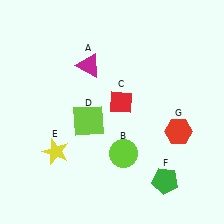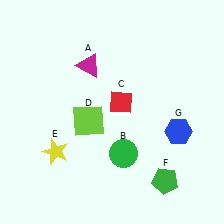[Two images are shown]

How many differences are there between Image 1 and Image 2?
There are 2 differences between the two images.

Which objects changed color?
B changed from lime to green. G changed from red to blue.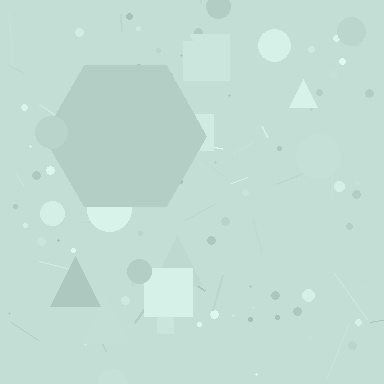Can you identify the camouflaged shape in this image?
The camouflaged shape is a hexagon.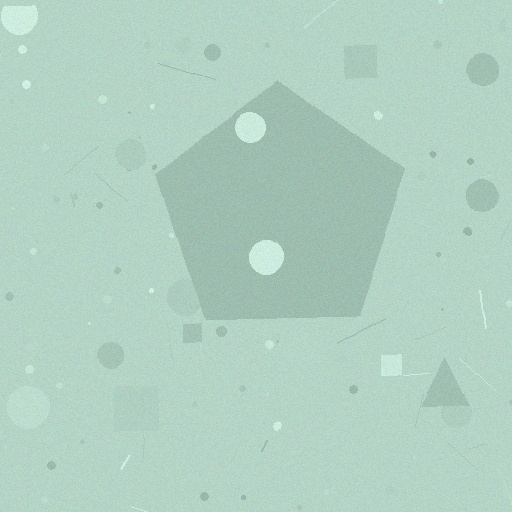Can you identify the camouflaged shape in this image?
The camouflaged shape is a pentagon.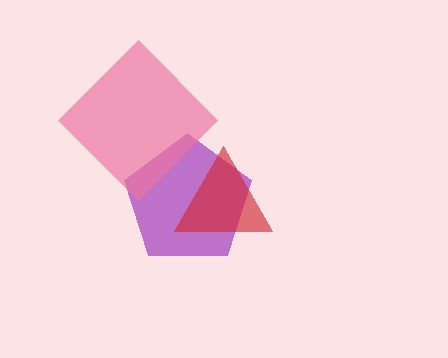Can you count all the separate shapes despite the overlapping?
Yes, there are 3 separate shapes.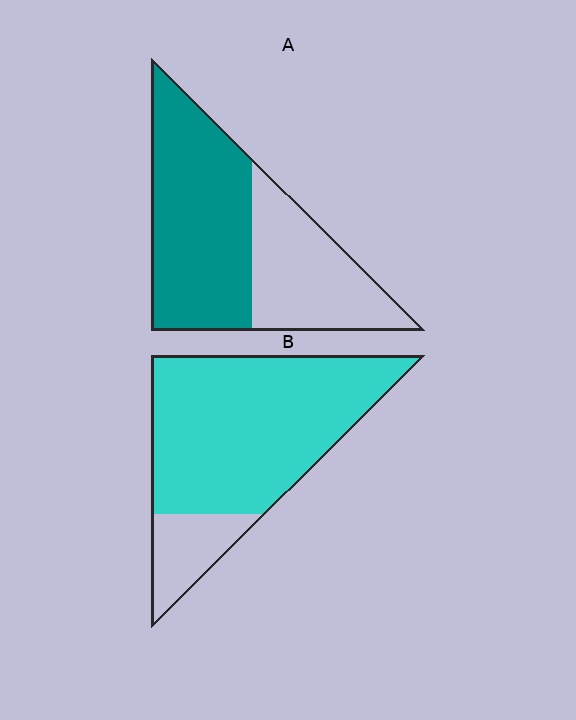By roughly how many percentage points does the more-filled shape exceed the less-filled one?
By roughly 25 percentage points (B over A).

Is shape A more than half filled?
Yes.